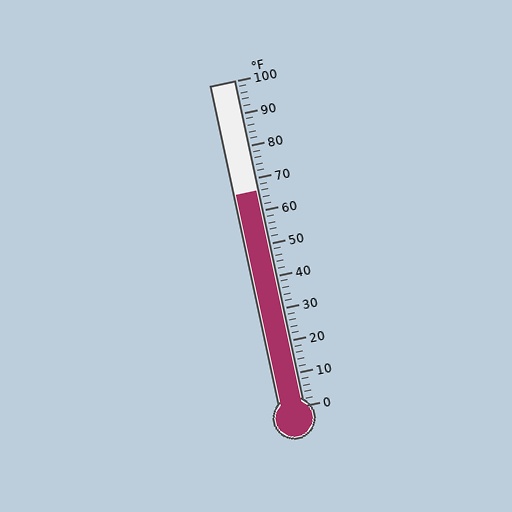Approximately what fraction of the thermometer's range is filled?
The thermometer is filled to approximately 65% of its range.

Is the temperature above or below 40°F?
The temperature is above 40°F.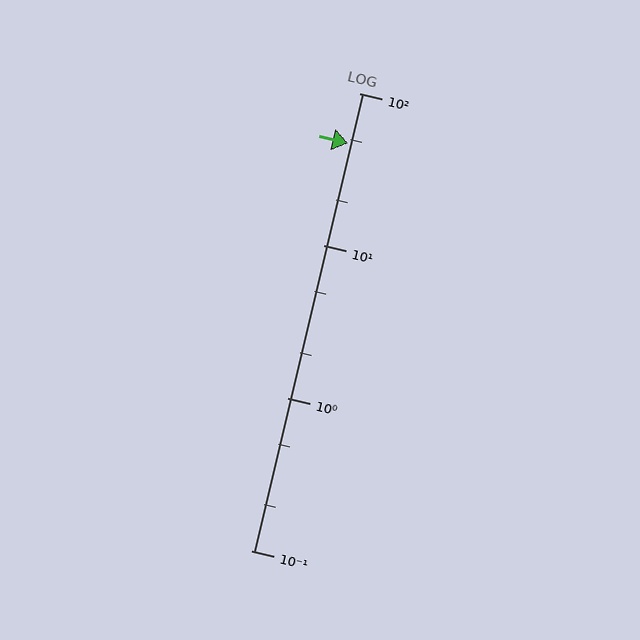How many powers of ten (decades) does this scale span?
The scale spans 3 decades, from 0.1 to 100.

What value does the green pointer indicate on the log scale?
The pointer indicates approximately 47.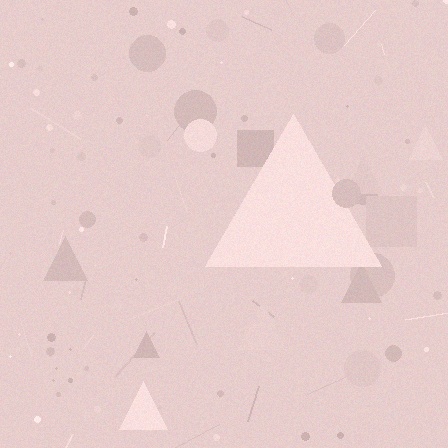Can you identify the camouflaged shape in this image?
The camouflaged shape is a triangle.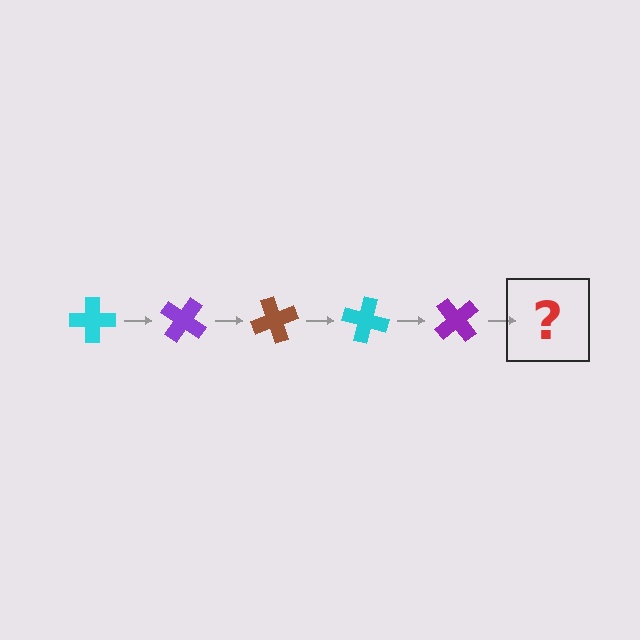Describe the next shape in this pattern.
It should be a brown cross, rotated 175 degrees from the start.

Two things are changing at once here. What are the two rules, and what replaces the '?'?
The two rules are that it rotates 35 degrees each step and the color cycles through cyan, purple, and brown. The '?' should be a brown cross, rotated 175 degrees from the start.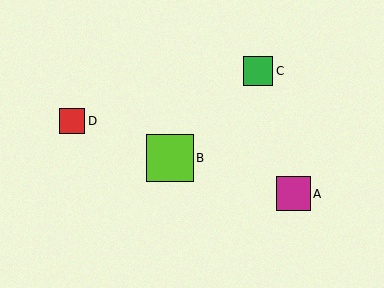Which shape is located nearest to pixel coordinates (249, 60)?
The green square (labeled C) at (258, 71) is nearest to that location.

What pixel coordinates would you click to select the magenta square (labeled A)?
Click at (293, 194) to select the magenta square A.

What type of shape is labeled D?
Shape D is a red square.